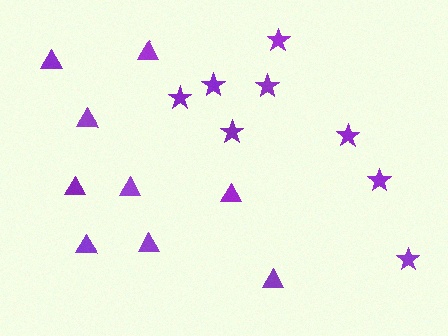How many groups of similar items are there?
There are 2 groups: one group of triangles (9) and one group of stars (8).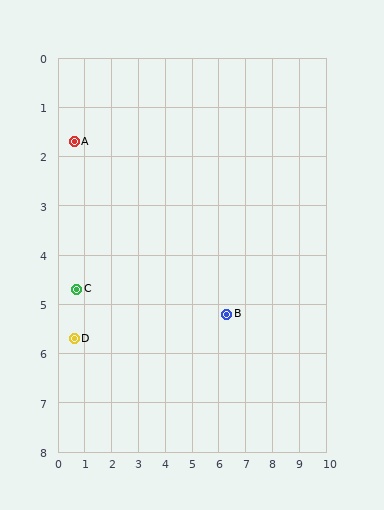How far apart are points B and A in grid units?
Points B and A are about 6.7 grid units apart.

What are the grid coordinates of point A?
Point A is at approximately (0.6, 1.7).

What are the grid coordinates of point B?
Point B is at approximately (6.3, 5.2).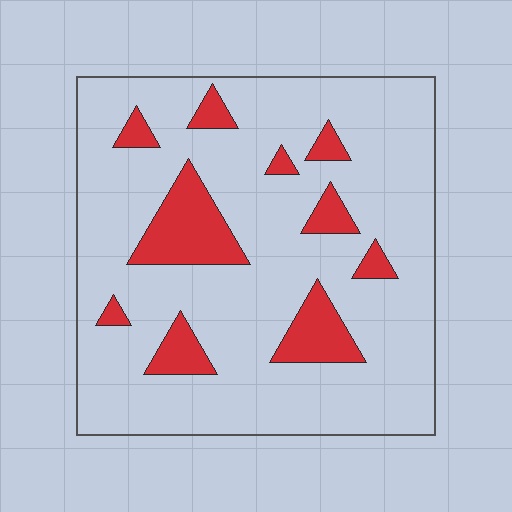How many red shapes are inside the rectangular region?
10.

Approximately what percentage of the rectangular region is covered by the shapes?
Approximately 15%.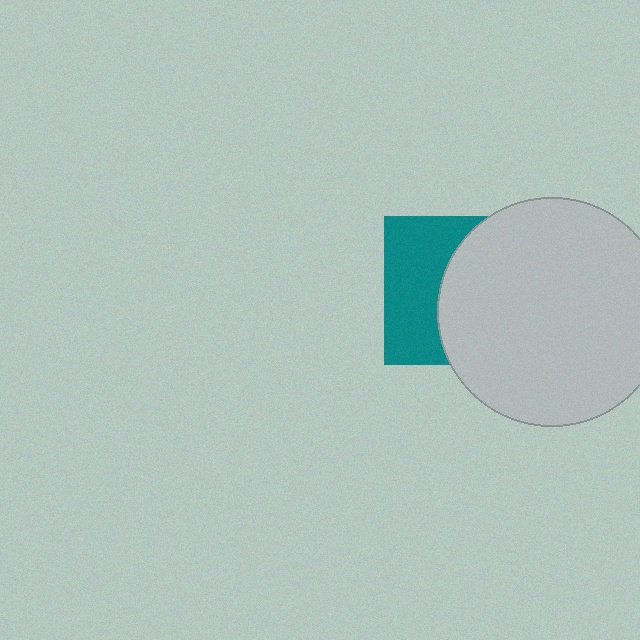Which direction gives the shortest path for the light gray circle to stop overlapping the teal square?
Moving right gives the shortest separation.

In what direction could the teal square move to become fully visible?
The teal square could move left. That would shift it out from behind the light gray circle entirely.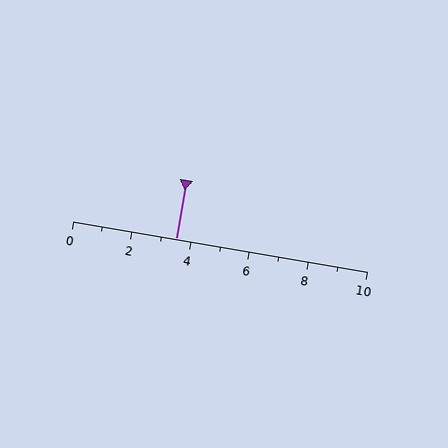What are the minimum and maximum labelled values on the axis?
The axis runs from 0 to 10.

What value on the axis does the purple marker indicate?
The marker indicates approximately 3.5.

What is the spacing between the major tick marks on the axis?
The major ticks are spaced 2 apart.